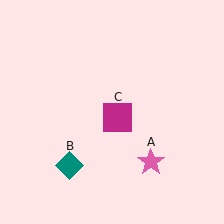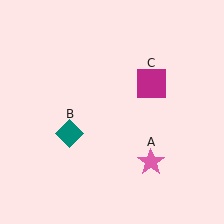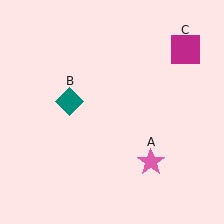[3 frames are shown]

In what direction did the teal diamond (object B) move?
The teal diamond (object B) moved up.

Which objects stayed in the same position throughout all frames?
Pink star (object A) remained stationary.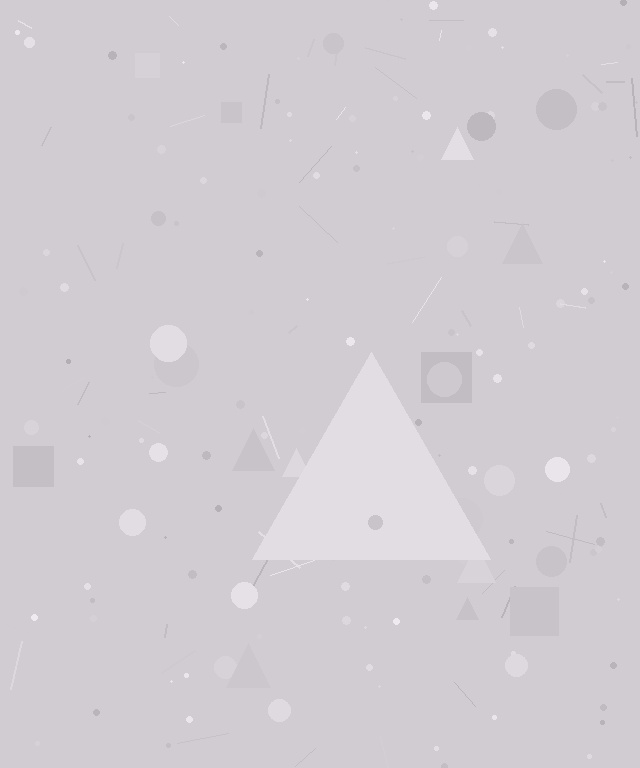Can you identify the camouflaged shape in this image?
The camouflaged shape is a triangle.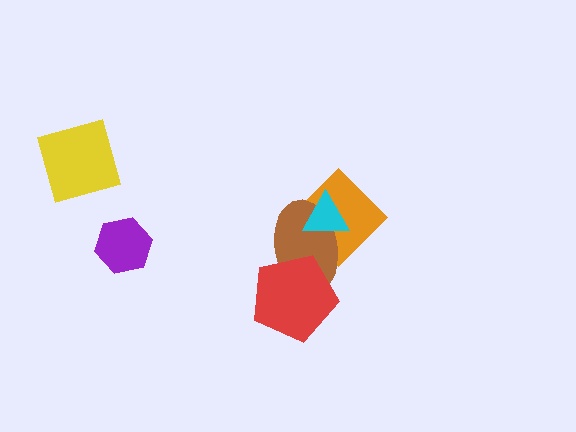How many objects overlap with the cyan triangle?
2 objects overlap with the cyan triangle.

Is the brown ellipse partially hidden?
Yes, it is partially covered by another shape.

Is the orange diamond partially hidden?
Yes, it is partially covered by another shape.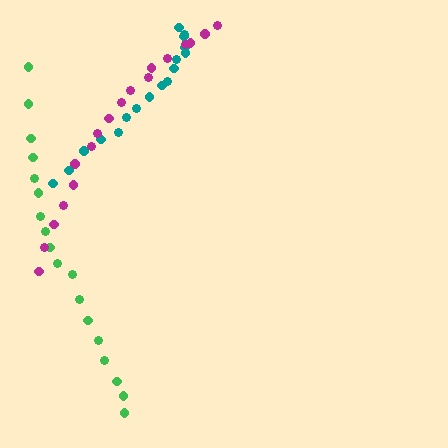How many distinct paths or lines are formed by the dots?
There are 3 distinct paths.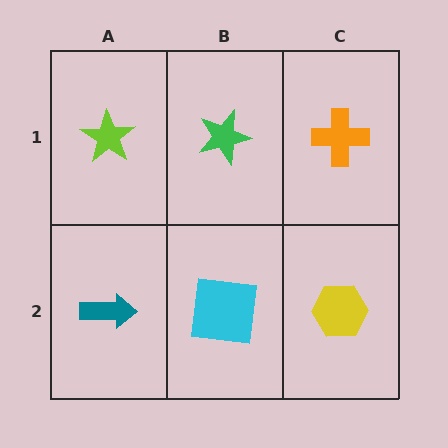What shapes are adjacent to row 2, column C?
An orange cross (row 1, column C), a cyan square (row 2, column B).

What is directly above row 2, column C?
An orange cross.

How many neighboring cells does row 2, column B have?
3.